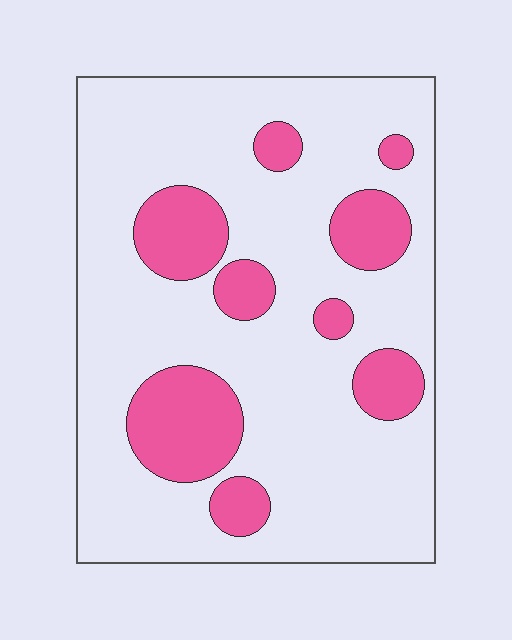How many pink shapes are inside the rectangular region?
9.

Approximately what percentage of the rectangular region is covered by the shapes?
Approximately 20%.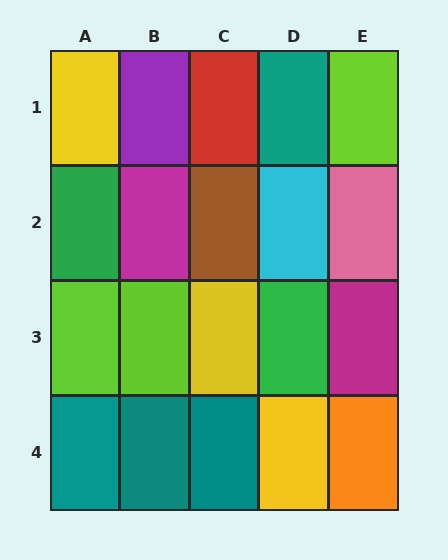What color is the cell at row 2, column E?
Pink.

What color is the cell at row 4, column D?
Yellow.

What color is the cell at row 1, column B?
Purple.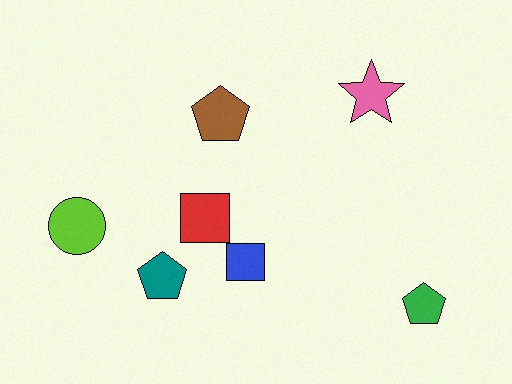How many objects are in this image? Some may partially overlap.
There are 7 objects.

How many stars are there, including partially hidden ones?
There is 1 star.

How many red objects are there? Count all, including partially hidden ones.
There is 1 red object.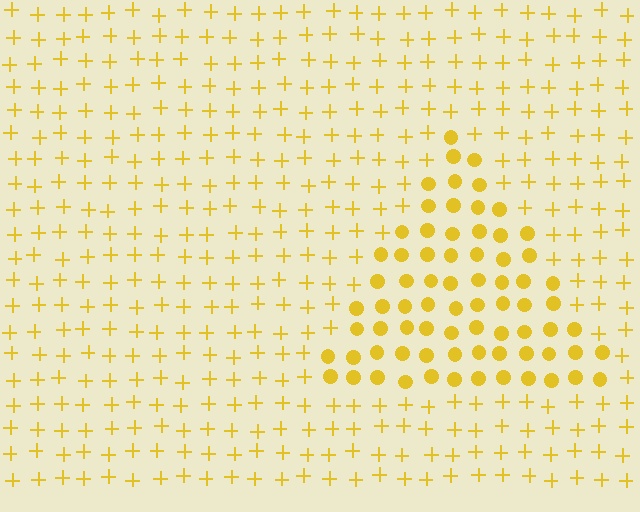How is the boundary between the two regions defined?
The boundary is defined by a change in element shape: circles inside vs. plus signs outside. All elements share the same color and spacing.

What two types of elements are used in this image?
The image uses circles inside the triangle region and plus signs outside it.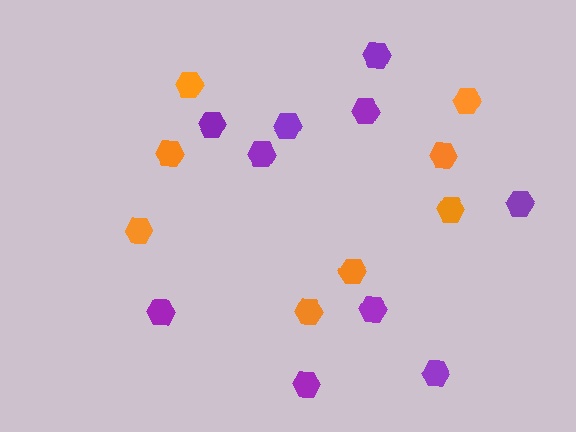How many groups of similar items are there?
There are 2 groups: one group of purple hexagons (10) and one group of orange hexagons (8).